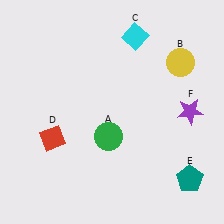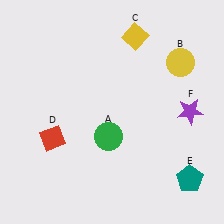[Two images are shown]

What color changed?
The diamond (C) changed from cyan in Image 1 to yellow in Image 2.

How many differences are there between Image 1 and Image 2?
There is 1 difference between the two images.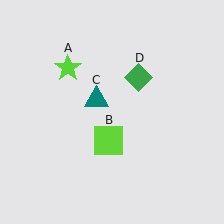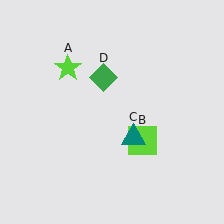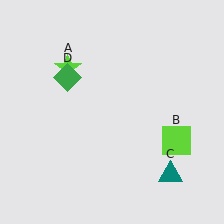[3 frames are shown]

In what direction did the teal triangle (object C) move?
The teal triangle (object C) moved down and to the right.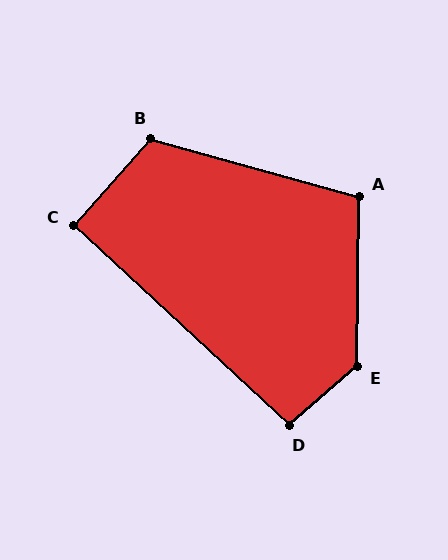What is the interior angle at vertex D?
Approximately 97 degrees (obtuse).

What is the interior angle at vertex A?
Approximately 105 degrees (obtuse).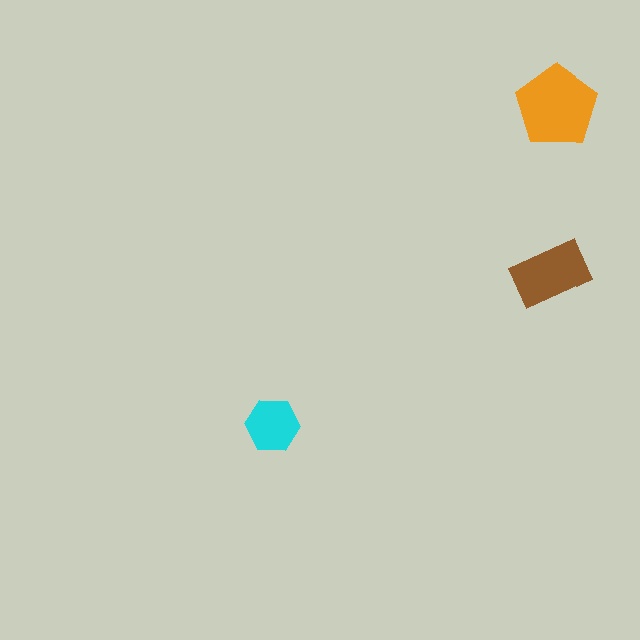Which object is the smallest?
The cyan hexagon.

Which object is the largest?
The orange pentagon.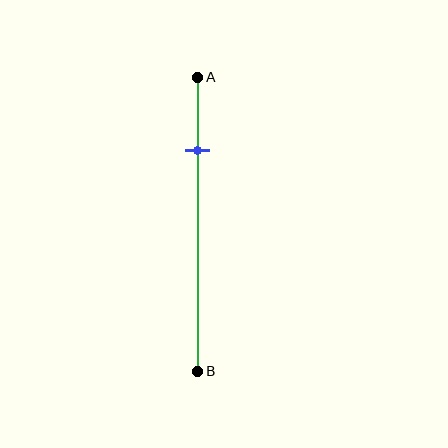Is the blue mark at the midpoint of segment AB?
No, the mark is at about 25% from A, not at the 50% midpoint.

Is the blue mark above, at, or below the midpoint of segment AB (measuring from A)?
The blue mark is above the midpoint of segment AB.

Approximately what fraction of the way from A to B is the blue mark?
The blue mark is approximately 25% of the way from A to B.